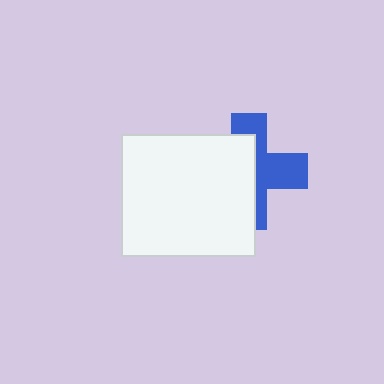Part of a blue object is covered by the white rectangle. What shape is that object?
It is a cross.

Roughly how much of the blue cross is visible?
About half of it is visible (roughly 46%).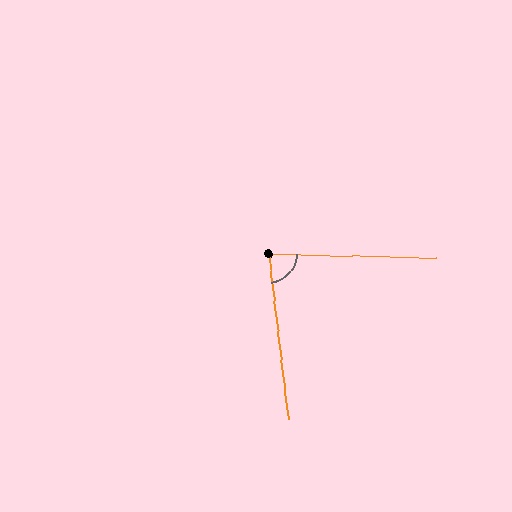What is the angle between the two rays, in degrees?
Approximately 82 degrees.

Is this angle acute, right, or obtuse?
It is acute.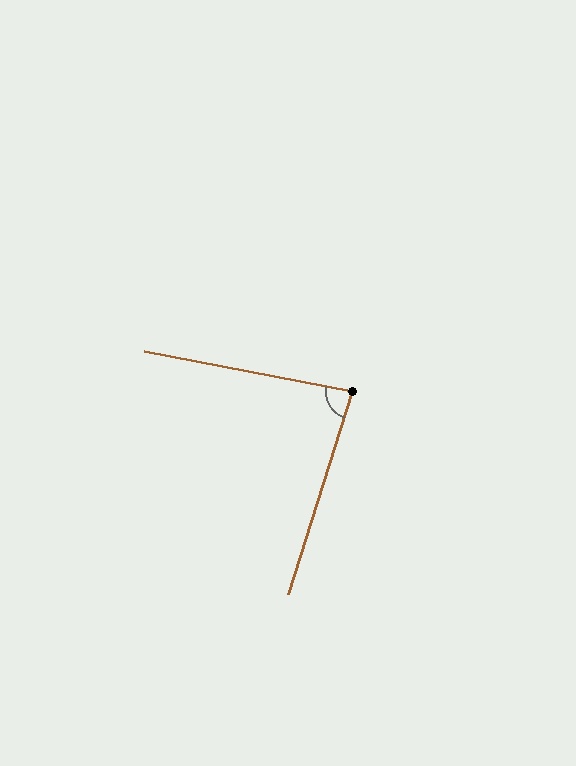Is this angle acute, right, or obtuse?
It is acute.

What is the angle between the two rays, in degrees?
Approximately 83 degrees.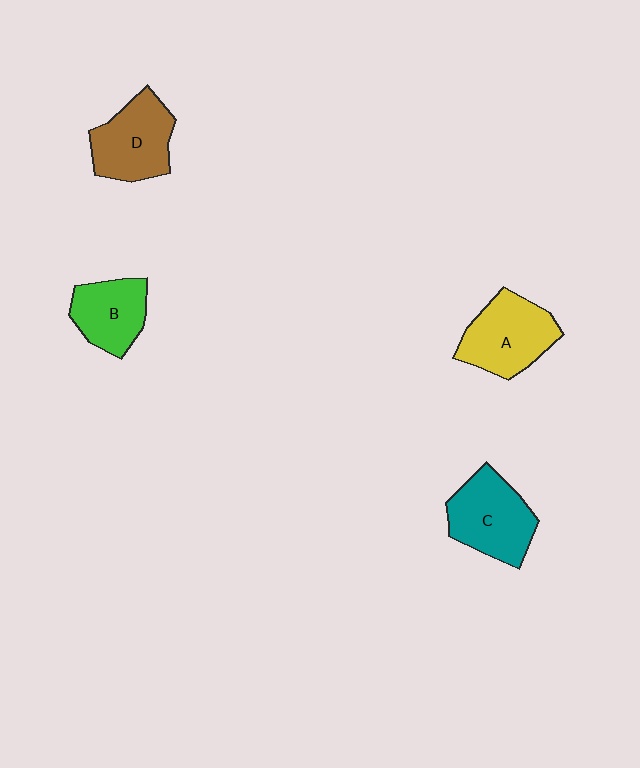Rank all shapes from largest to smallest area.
From largest to smallest: C (teal), A (yellow), D (brown), B (green).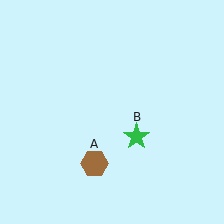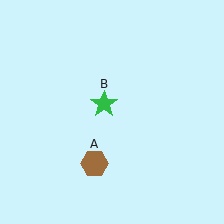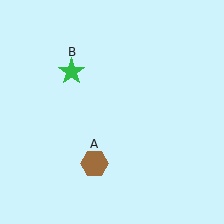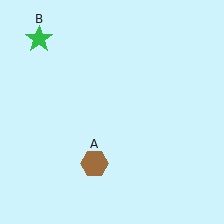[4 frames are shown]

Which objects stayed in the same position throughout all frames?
Brown hexagon (object A) remained stationary.